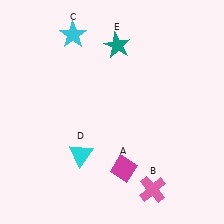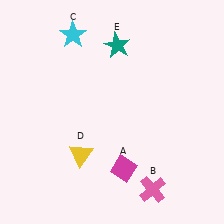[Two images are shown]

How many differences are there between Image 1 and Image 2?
There is 1 difference between the two images.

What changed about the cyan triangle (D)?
In Image 1, D is cyan. In Image 2, it changed to yellow.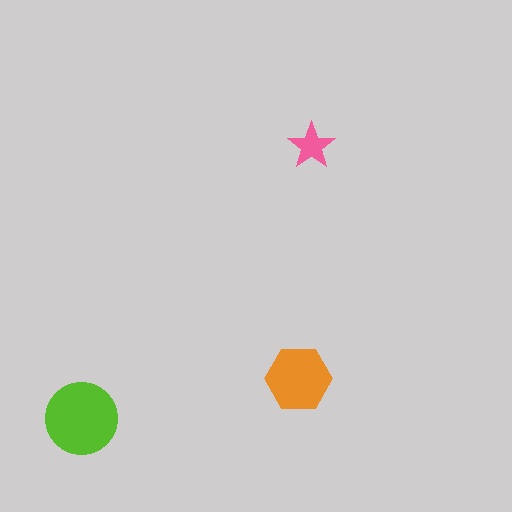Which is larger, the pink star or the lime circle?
The lime circle.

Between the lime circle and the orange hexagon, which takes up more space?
The lime circle.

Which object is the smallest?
The pink star.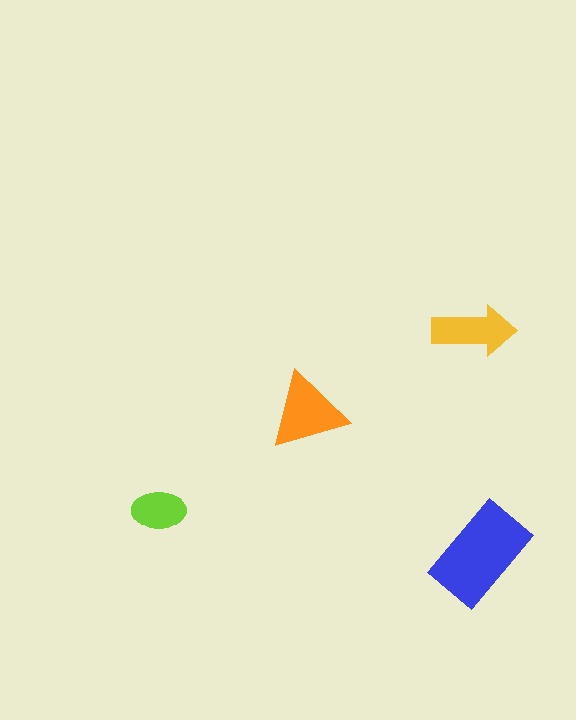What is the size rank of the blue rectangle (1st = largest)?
1st.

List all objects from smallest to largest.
The lime ellipse, the yellow arrow, the orange triangle, the blue rectangle.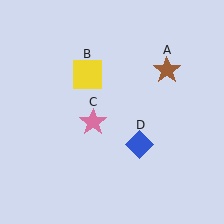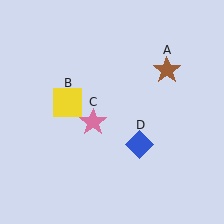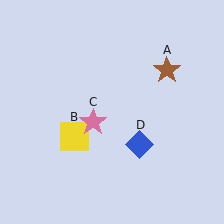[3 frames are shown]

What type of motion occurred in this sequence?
The yellow square (object B) rotated counterclockwise around the center of the scene.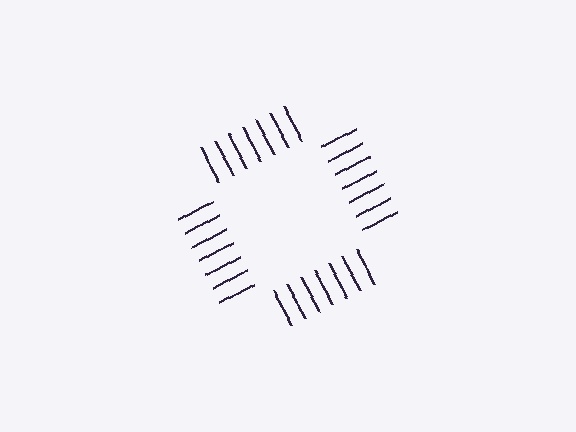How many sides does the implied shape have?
4 sides — the line-ends trace a square.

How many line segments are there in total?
28 — 7 along each of the 4 edges.